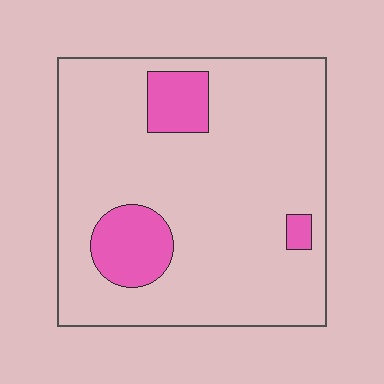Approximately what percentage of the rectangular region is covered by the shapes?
Approximately 15%.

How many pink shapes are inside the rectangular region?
3.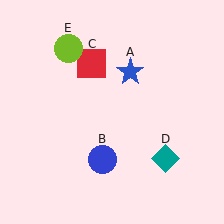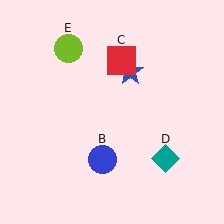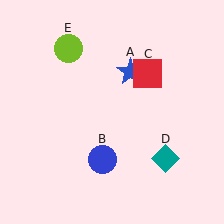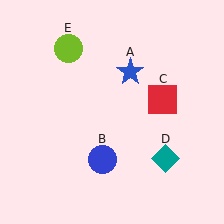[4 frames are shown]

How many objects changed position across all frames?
1 object changed position: red square (object C).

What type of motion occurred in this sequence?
The red square (object C) rotated clockwise around the center of the scene.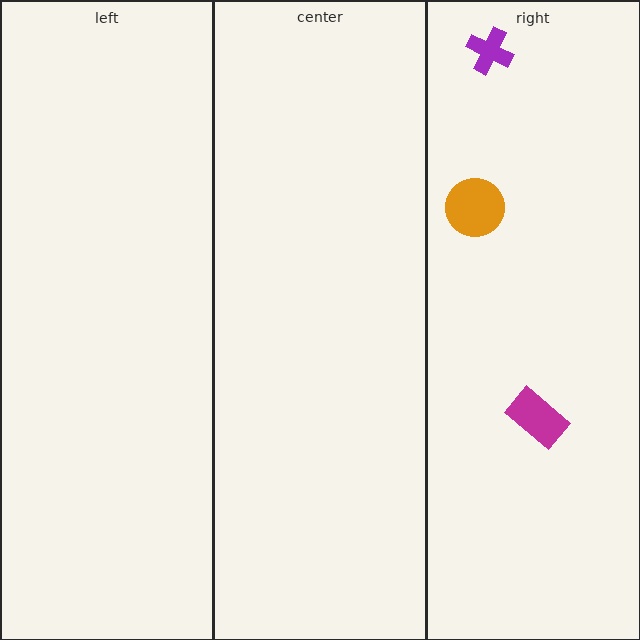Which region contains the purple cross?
The right region.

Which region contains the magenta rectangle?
The right region.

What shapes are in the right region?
The magenta rectangle, the orange circle, the purple cross.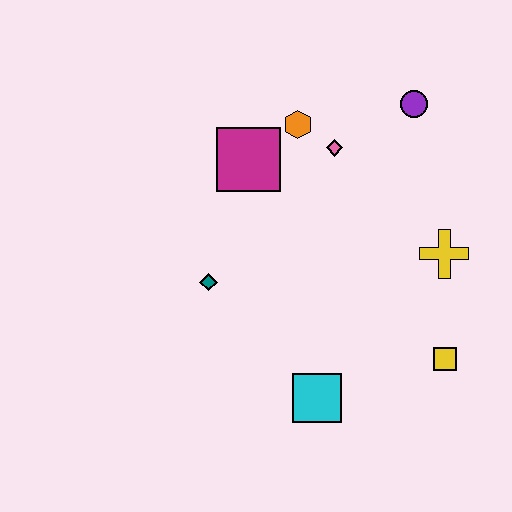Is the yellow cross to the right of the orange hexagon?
Yes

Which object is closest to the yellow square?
The yellow cross is closest to the yellow square.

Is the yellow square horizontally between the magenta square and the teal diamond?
No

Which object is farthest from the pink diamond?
The cyan square is farthest from the pink diamond.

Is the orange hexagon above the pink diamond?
Yes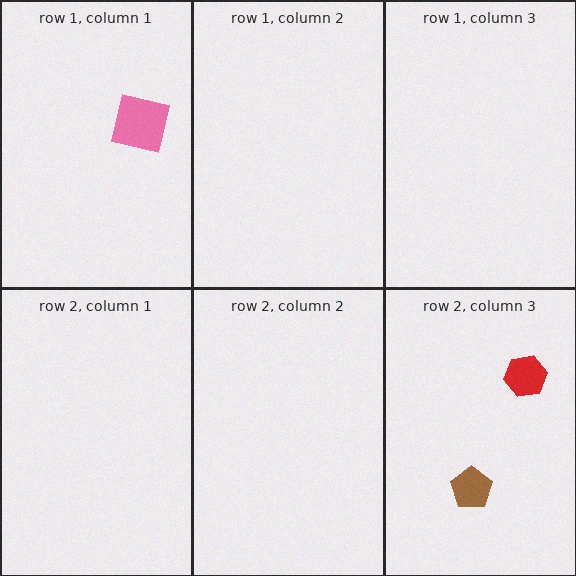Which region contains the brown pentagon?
The row 2, column 3 region.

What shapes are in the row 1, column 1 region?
The pink square.